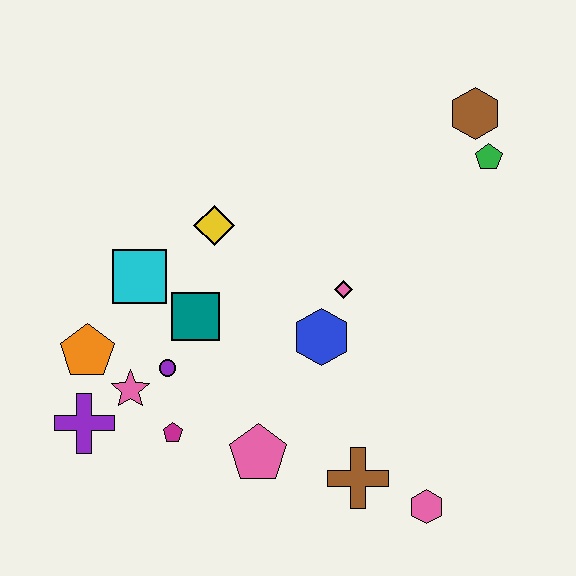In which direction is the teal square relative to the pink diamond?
The teal square is to the left of the pink diamond.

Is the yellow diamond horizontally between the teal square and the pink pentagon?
Yes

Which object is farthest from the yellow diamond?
The pink hexagon is farthest from the yellow diamond.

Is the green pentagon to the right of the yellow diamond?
Yes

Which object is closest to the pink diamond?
The blue hexagon is closest to the pink diamond.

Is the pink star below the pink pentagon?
No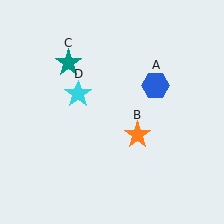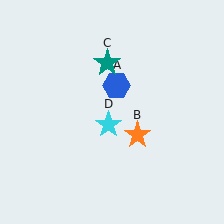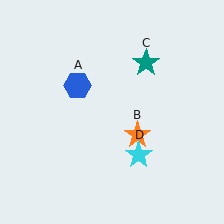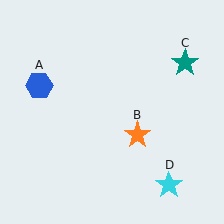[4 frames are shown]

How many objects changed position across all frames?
3 objects changed position: blue hexagon (object A), teal star (object C), cyan star (object D).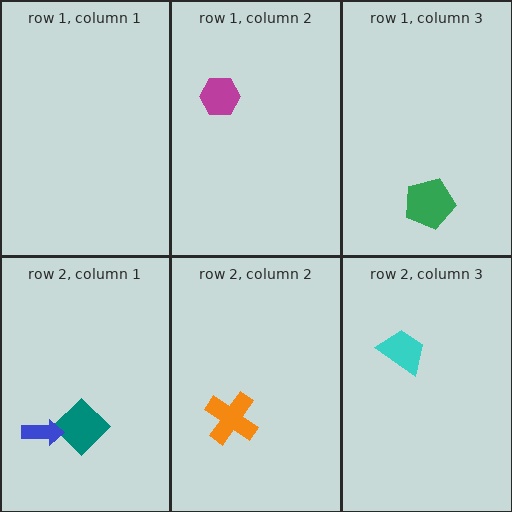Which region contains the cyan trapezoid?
The row 2, column 3 region.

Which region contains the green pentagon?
The row 1, column 3 region.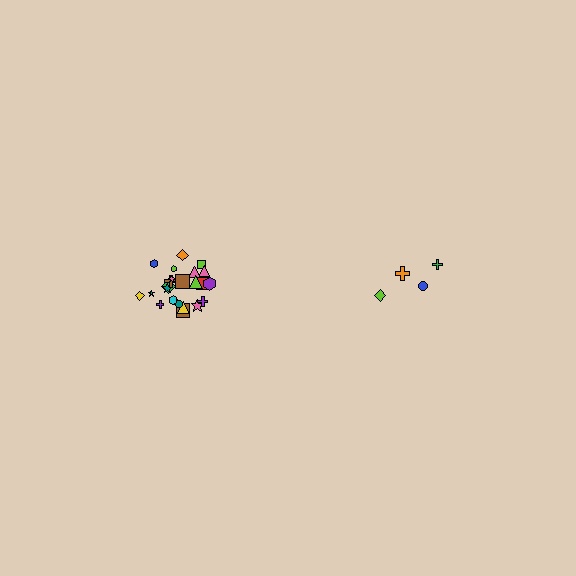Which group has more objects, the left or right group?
The left group.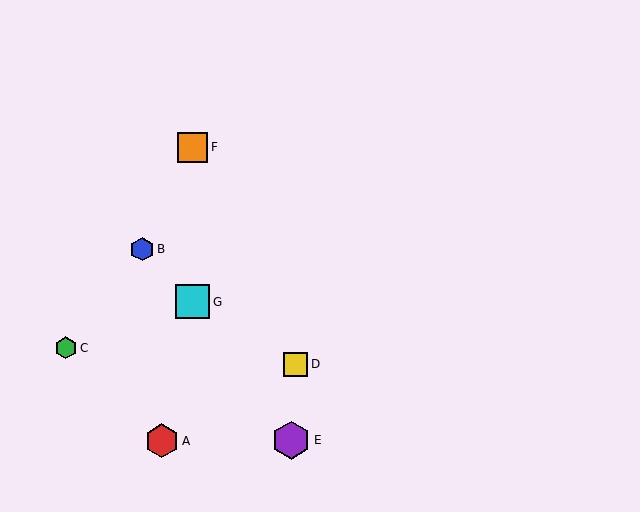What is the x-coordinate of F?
Object F is at x≈193.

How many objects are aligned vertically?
2 objects (F, G) are aligned vertically.